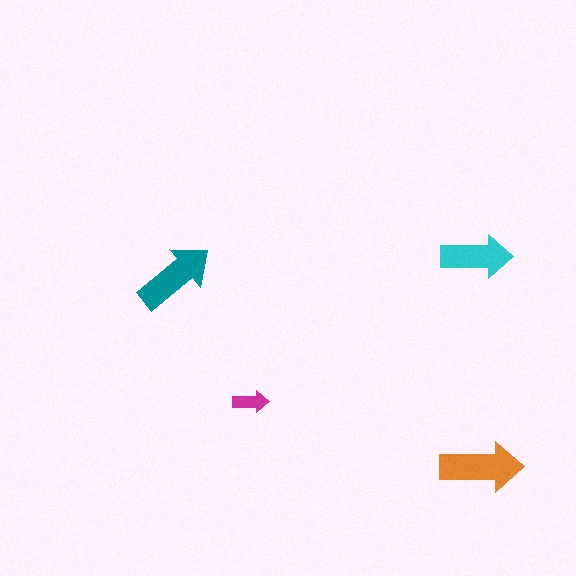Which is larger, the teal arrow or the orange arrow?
The orange one.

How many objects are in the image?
There are 4 objects in the image.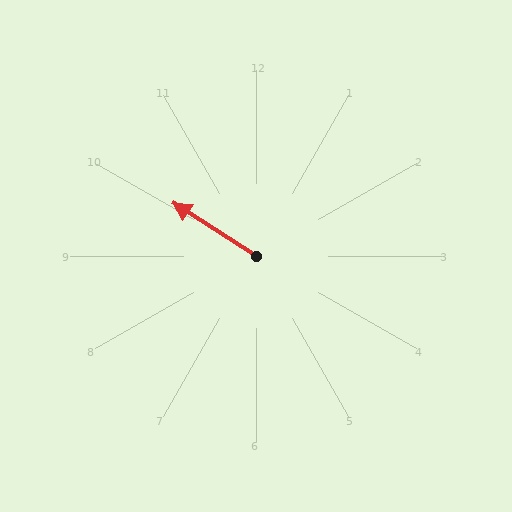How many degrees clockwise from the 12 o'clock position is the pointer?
Approximately 303 degrees.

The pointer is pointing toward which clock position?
Roughly 10 o'clock.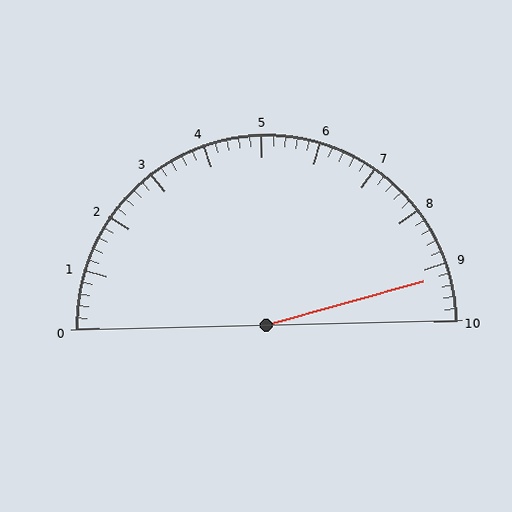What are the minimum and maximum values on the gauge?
The gauge ranges from 0 to 10.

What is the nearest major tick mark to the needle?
The nearest major tick mark is 9.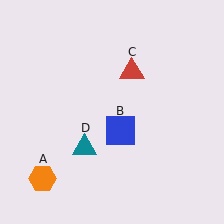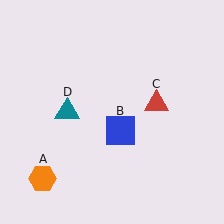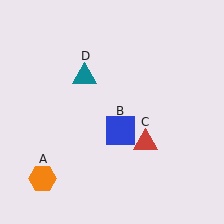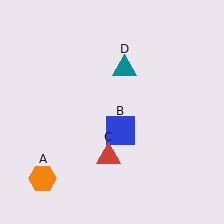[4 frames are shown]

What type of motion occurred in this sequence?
The red triangle (object C), teal triangle (object D) rotated clockwise around the center of the scene.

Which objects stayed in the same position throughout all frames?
Orange hexagon (object A) and blue square (object B) remained stationary.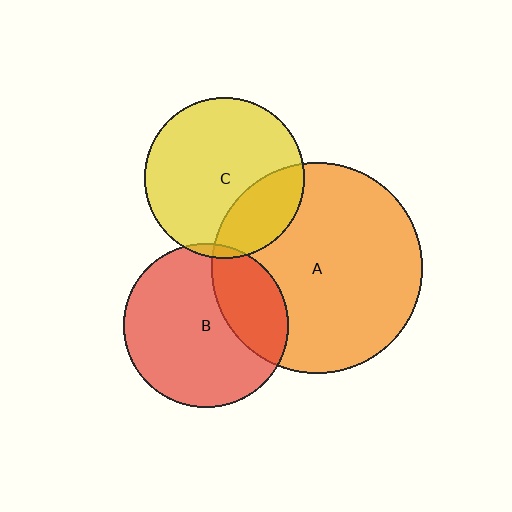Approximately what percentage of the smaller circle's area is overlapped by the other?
Approximately 25%.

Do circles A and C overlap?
Yes.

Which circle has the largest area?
Circle A (orange).